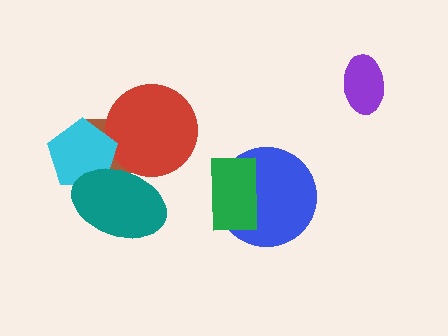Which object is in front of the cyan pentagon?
The teal ellipse is in front of the cyan pentagon.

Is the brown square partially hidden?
Yes, it is partially covered by another shape.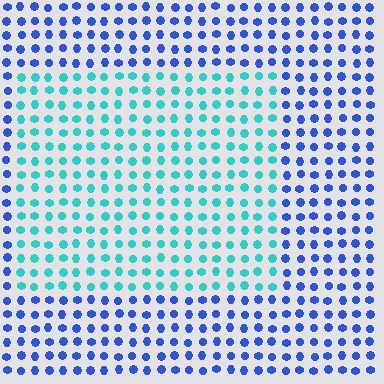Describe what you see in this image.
The image is filled with small blue elements in a uniform arrangement. A rectangle-shaped region is visible where the elements are tinted to a slightly different hue, forming a subtle color boundary.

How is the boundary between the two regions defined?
The boundary is defined purely by a slight shift in hue (about 50 degrees). Spacing, size, and orientation are identical on both sides.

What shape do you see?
I see a rectangle.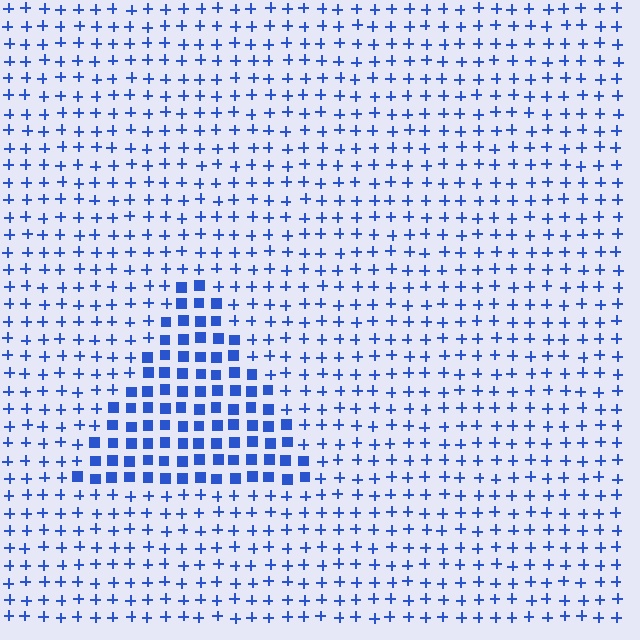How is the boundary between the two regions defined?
The boundary is defined by a change in element shape: squares inside vs. plus signs outside. All elements share the same color and spacing.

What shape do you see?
I see a triangle.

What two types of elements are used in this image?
The image uses squares inside the triangle region and plus signs outside it.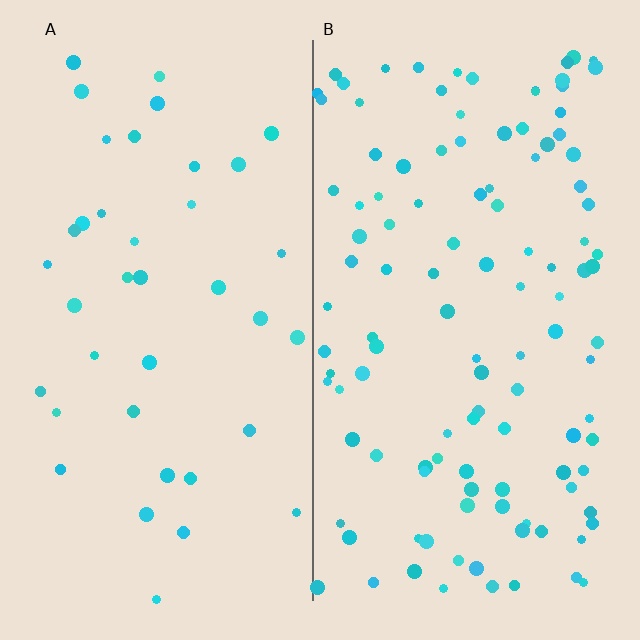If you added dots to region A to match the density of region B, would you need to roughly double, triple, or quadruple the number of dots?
Approximately triple.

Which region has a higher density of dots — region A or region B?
B (the right).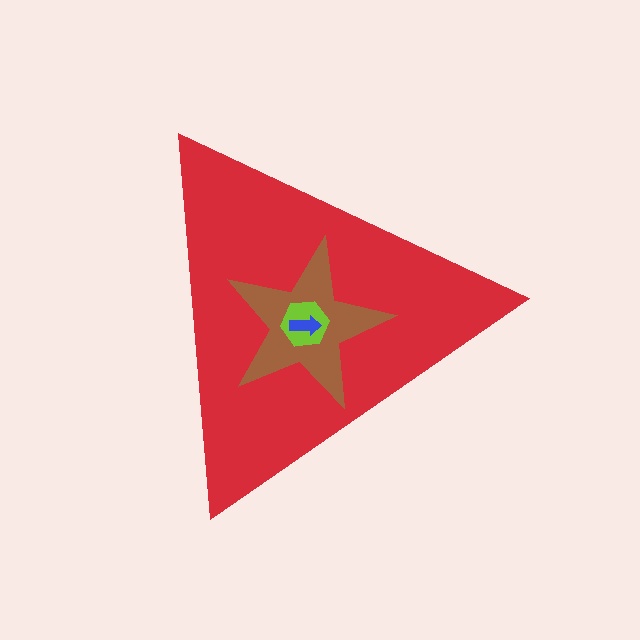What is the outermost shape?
The red triangle.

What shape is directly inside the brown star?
The lime hexagon.